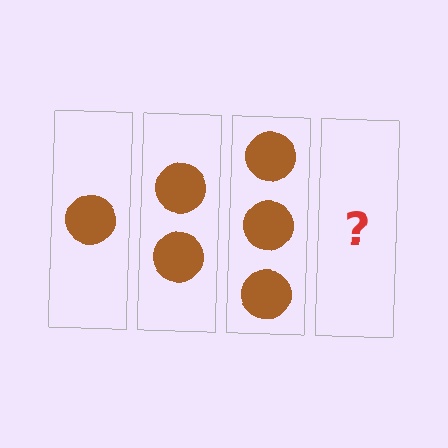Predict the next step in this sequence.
The next step is 4 circles.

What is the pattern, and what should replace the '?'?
The pattern is that each step adds one more circle. The '?' should be 4 circles.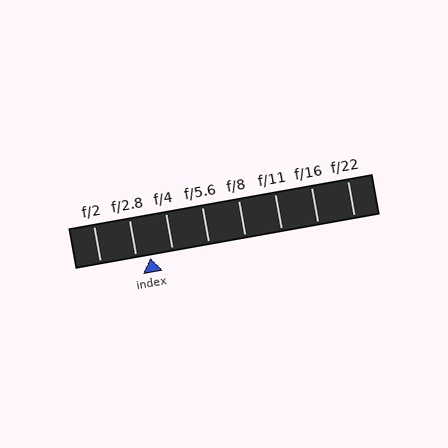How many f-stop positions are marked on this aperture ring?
There are 8 f-stop positions marked.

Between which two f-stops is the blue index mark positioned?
The index mark is between f/2.8 and f/4.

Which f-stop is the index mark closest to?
The index mark is closest to f/2.8.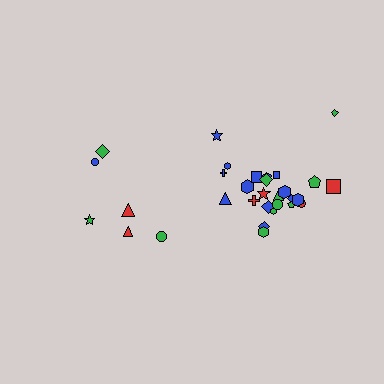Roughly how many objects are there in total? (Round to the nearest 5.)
Roughly 30 objects in total.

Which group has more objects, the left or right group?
The right group.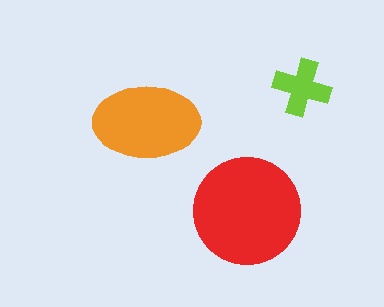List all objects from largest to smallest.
The red circle, the orange ellipse, the lime cross.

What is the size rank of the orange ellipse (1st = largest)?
2nd.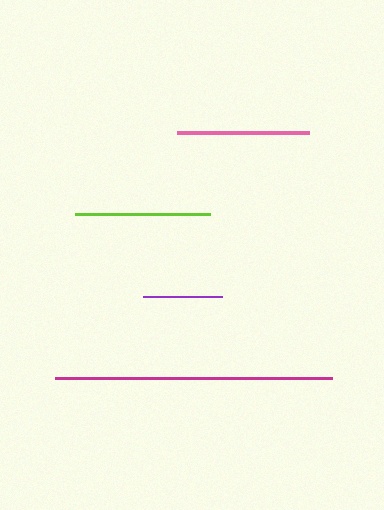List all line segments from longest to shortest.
From longest to shortest: magenta, lime, pink, purple.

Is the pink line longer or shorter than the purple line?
The pink line is longer than the purple line.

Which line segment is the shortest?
The purple line is the shortest at approximately 79 pixels.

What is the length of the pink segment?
The pink segment is approximately 132 pixels long.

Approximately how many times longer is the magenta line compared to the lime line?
The magenta line is approximately 2.1 times the length of the lime line.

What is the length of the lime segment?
The lime segment is approximately 134 pixels long.